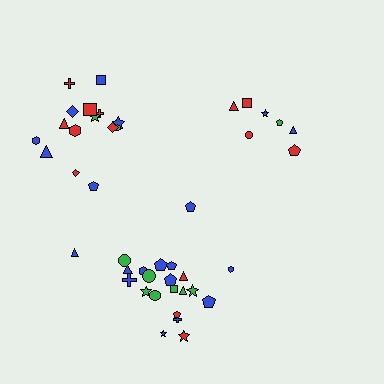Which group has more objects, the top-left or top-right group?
The top-left group.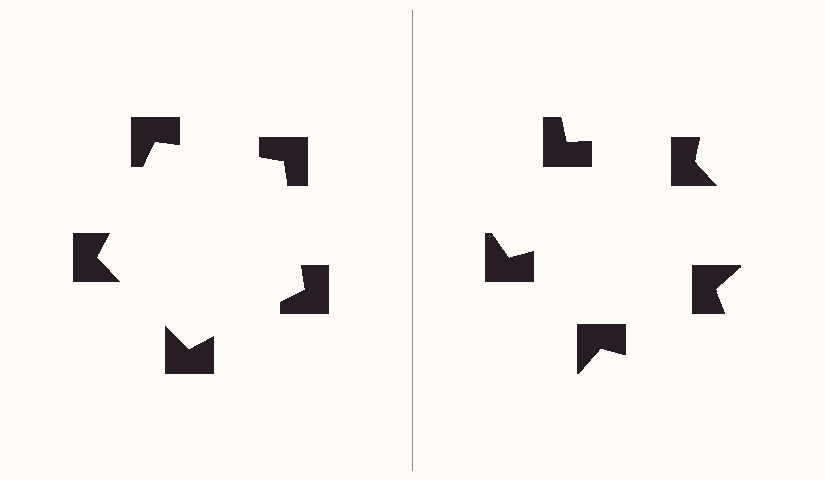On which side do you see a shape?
An illusory pentagon appears on the left side. On the right side the wedge cuts are rotated, so no coherent shape forms.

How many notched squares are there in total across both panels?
10 — 5 on each side.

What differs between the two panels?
The notched squares are positioned identically on both sides; only the wedge orientations differ. On the left they align to a pentagon; on the right they are misaligned.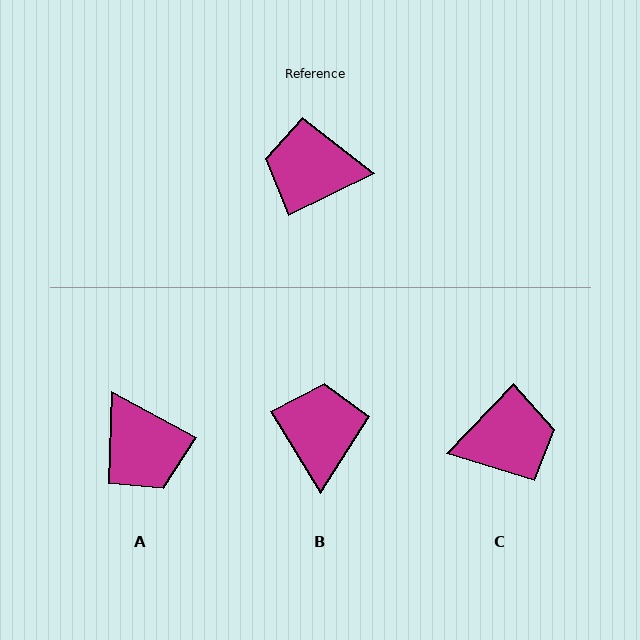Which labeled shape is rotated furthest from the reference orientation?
C, about 160 degrees away.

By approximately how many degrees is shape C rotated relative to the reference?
Approximately 160 degrees clockwise.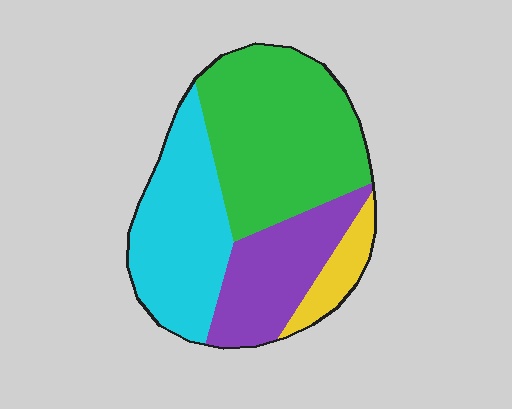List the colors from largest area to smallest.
From largest to smallest: green, cyan, purple, yellow.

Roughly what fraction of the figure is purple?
Purple takes up about one fifth (1/5) of the figure.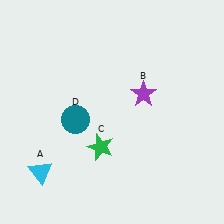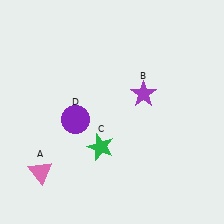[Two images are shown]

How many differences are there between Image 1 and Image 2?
There are 2 differences between the two images.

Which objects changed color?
A changed from cyan to pink. D changed from teal to purple.